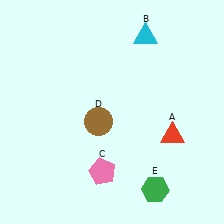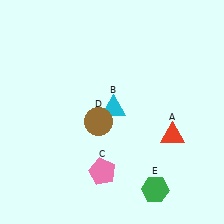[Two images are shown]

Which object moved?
The cyan triangle (B) moved down.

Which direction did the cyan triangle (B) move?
The cyan triangle (B) moved down.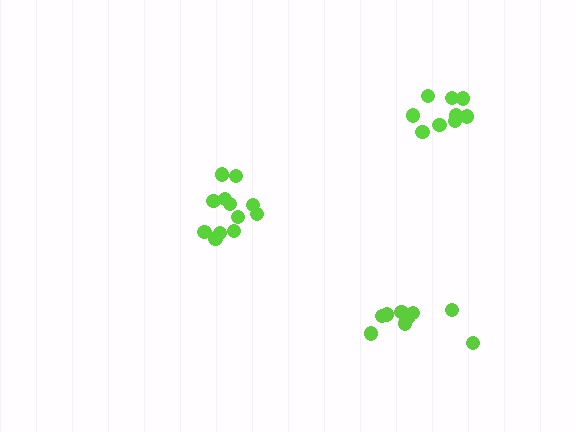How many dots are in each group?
Group 1: 12 dots, Group 2: 9 dots, Group 3: 9 dots (30 total).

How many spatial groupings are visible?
There are 3 spatial groupings.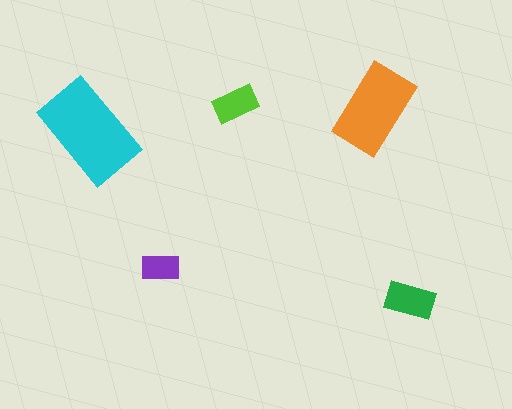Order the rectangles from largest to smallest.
the cyan one, the orange one, the green one, the lime one, the purple one.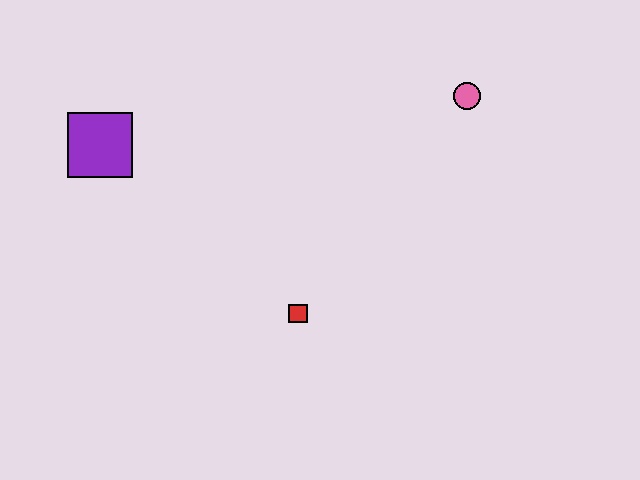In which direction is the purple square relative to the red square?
The purple square is to the left of the red square.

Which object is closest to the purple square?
The red square is closest to the purple square.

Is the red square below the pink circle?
Yes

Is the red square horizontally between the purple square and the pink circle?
Yes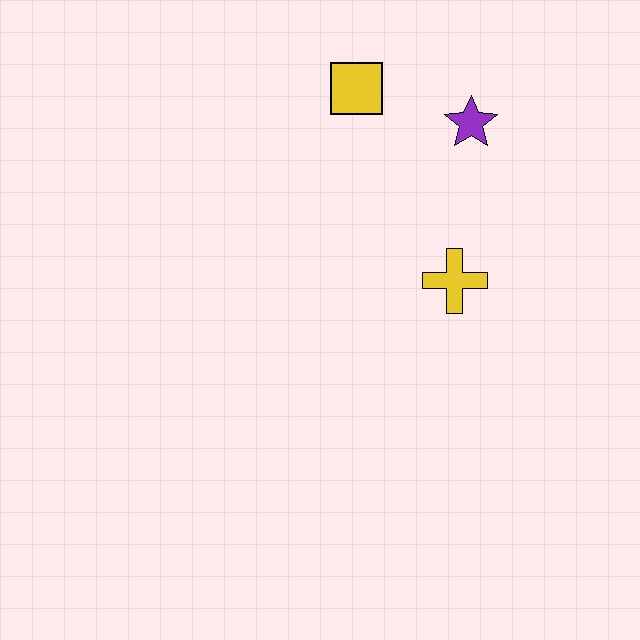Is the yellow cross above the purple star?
No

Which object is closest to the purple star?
The yellow square is closest to the purple star.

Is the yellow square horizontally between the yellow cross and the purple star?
No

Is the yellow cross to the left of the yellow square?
No